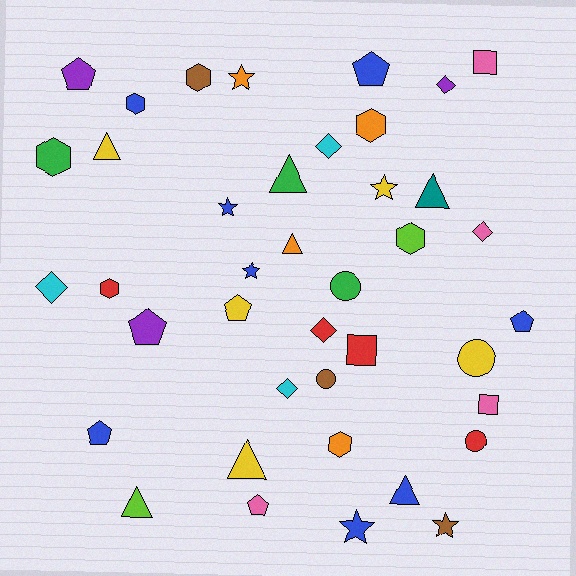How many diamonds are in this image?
There are 6 diamonds.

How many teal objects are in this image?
There is 1 teal object.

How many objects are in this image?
There are 40 objects.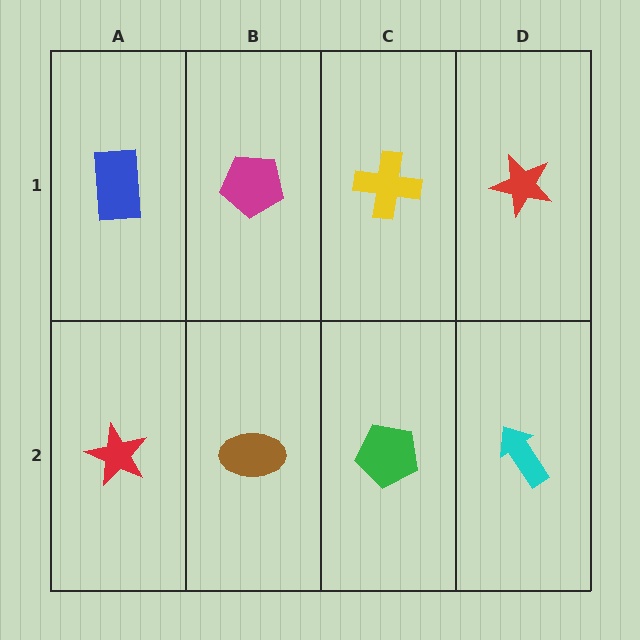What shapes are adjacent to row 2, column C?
A yellow cross (row 1, column C), a brown ellipse (row 2, column B), a cyan arrow (row 2, column D).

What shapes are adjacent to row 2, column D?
A red star (row 1, column D), a green pentagon (row 2, column C).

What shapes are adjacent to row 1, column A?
A red star (row 2, column A), a magenta pentagon (row 1, column B).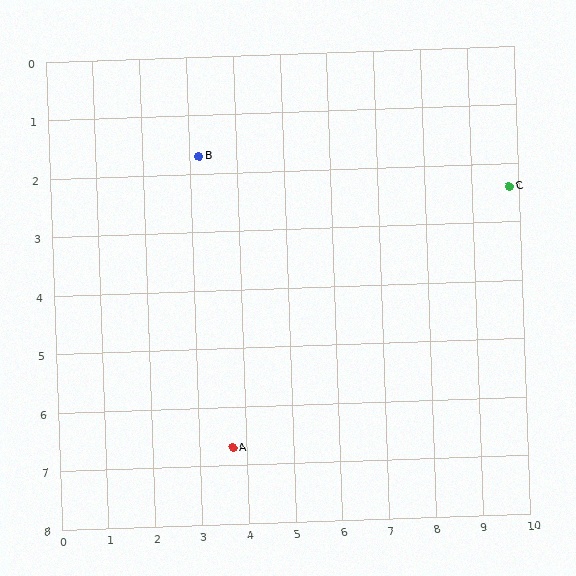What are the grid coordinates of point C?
Point C is at approximately (9.8, 2.4).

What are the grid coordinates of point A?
Point A is at approximately (3.7, 6.7).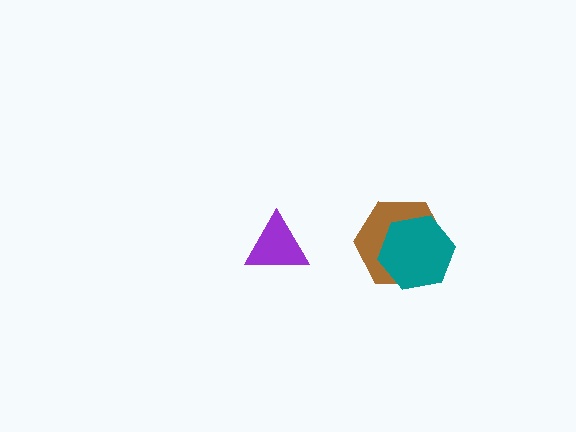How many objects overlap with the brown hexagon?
1 object overlaps with the brown hexagon.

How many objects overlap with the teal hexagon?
1 object overlaps with the teal hexagon.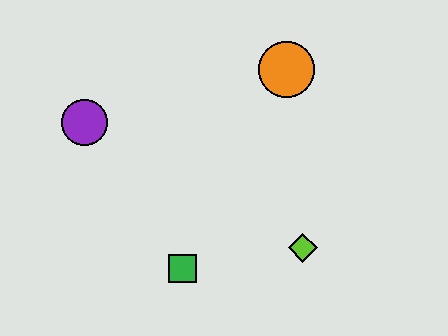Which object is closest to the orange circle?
The lime diamond is closest to the orange circle.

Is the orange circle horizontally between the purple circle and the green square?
No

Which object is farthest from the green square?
The orange circle is farthest from the green square.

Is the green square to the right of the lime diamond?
No